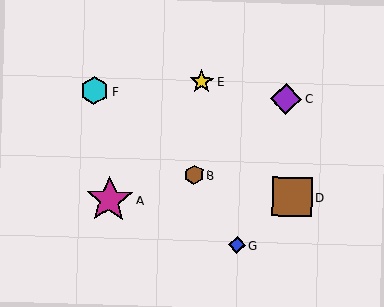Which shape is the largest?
The magenta star (labeled A) is the largest.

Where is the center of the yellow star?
The center of the yellow star is at (202, 82).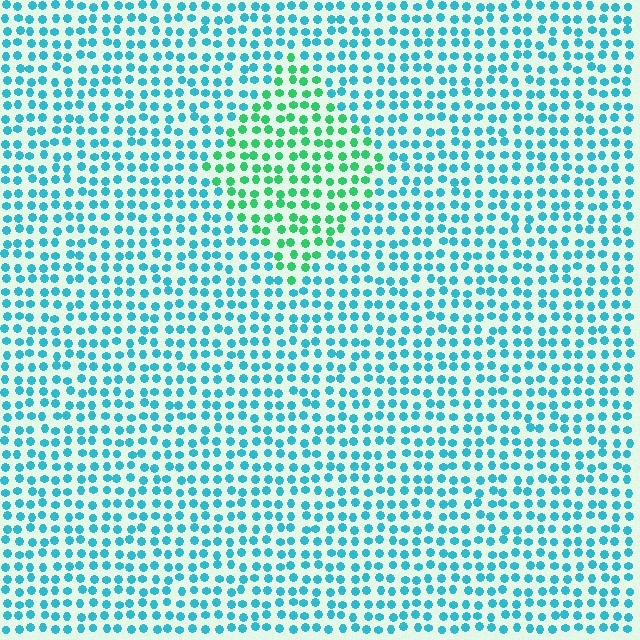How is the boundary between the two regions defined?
The boundary is defined purely by a slight shift in hue (about 44 degrees). Spacing, size, and orientation are identical on both sides.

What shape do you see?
I see a diamond.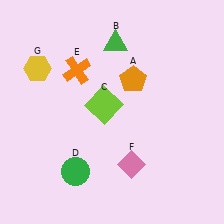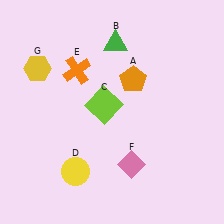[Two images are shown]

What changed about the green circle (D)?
In Image 1, D is green. In Image 2, it changed to yellow.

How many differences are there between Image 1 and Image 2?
There is 1 difference between the two images.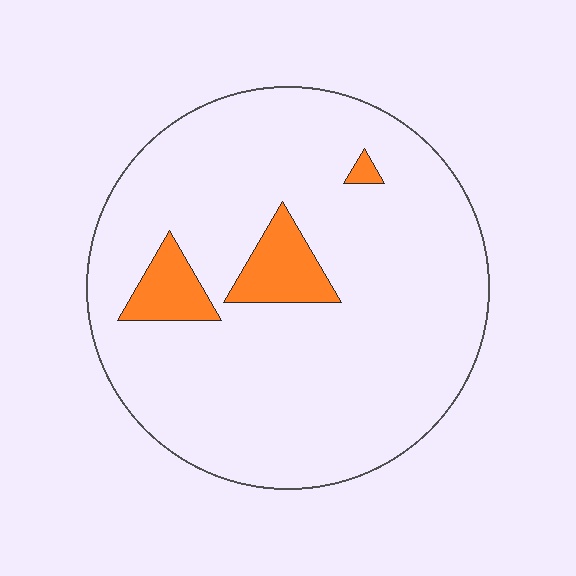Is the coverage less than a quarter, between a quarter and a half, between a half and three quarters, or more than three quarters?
Less than a quarter.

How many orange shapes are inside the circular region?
3.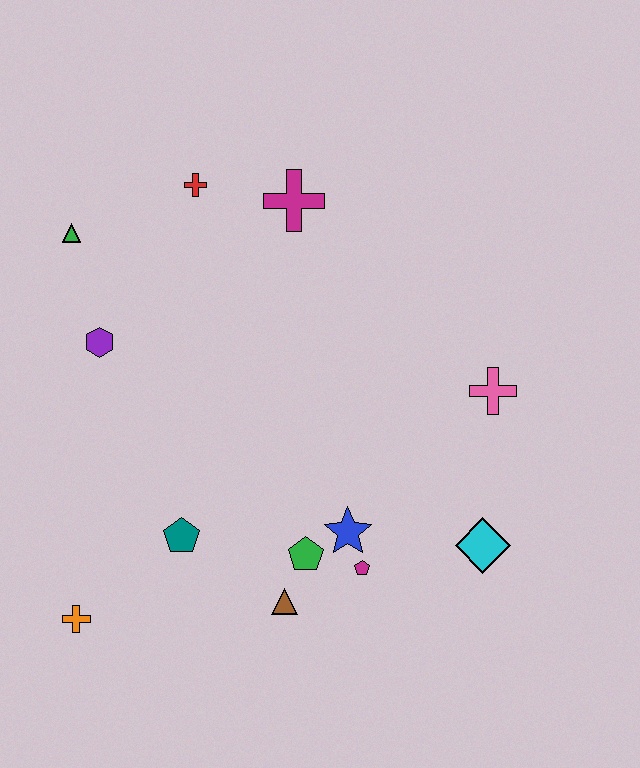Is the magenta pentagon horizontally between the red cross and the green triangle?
No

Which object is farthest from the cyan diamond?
The green triangle is farthest from the cyan diamond.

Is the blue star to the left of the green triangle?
No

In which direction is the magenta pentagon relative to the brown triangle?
The magenta pentagon is to the right of the brown triangle.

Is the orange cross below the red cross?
Yes